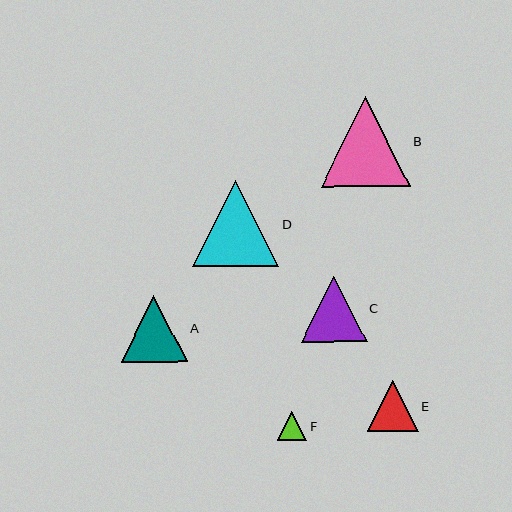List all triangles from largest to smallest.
From largest to smallest: B, D, A, C, E, F.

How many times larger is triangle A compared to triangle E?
Triangle A is approximately 1.3 times the size of triangle E.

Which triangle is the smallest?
Triangle F is the smallest with a size of approximately 30 pixels.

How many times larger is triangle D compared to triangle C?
Triangle D is approximately 1.3 times the size of triangle C.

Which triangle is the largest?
Triangle B is the largest with a size of approximately 89 pixels.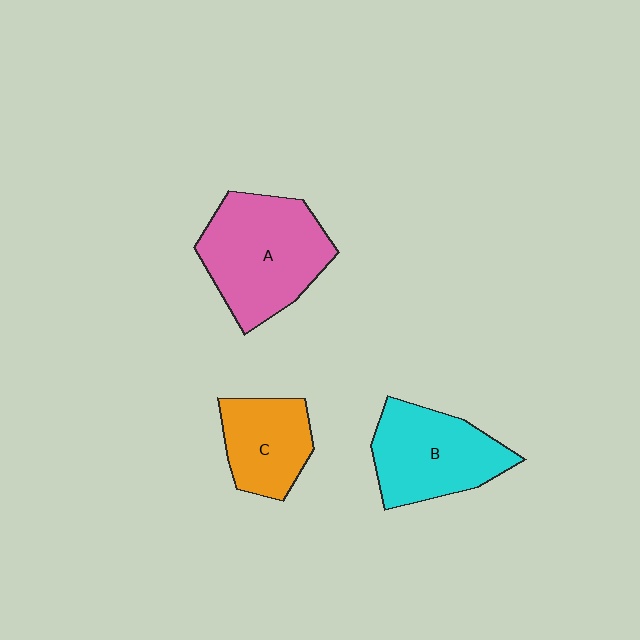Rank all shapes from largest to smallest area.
From largest to smallest: A (pink), B (cyan), C (orange).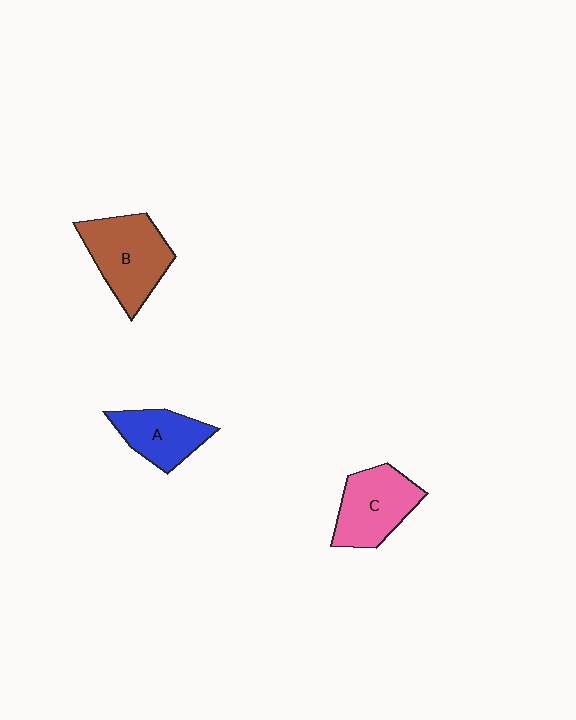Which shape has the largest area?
Shape B (brown).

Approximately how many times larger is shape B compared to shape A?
Approximately 1.5 times.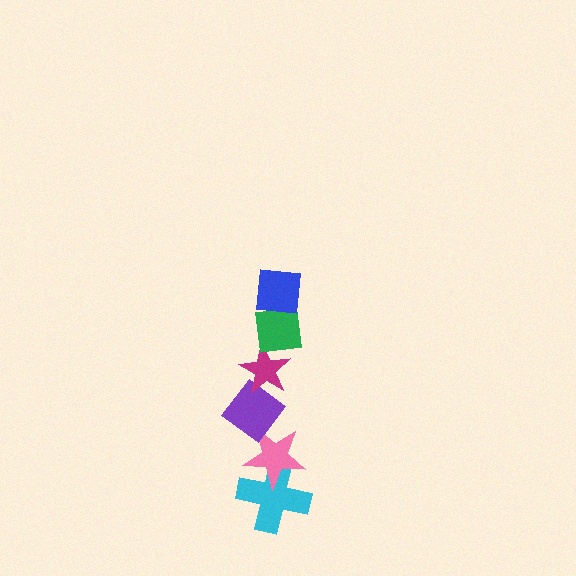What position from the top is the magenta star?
The magenta star is 3rd from the top.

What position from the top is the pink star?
The pink star is 5th from the top.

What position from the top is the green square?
The green square is 2nd from the top.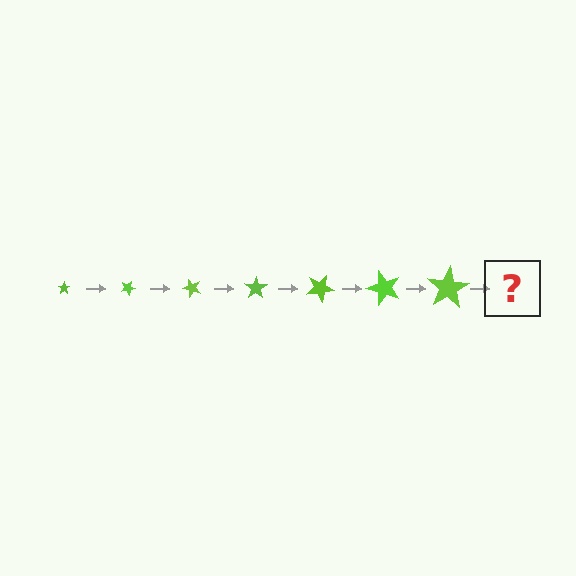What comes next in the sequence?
The next element should be a star, larger than the previous one and rotated 175 degrees from the start.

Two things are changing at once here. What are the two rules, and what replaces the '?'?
The two rules are that the star grows larger each step and it rotates 25 degrees each step. The '?' should be a star, larger than the previous one and rotated 175 degrees from the start.